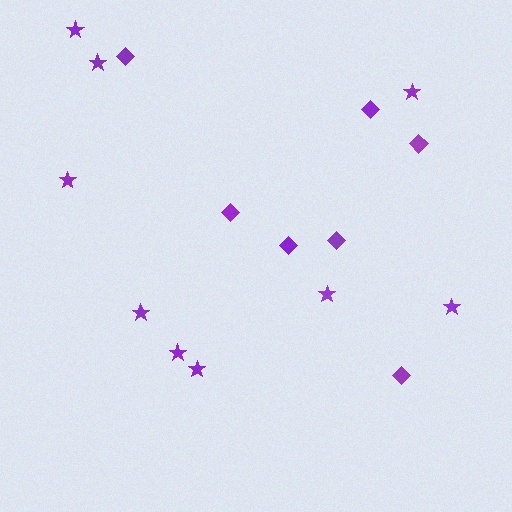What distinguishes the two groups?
There are 2 groups: one group of diamonds (7) and one group of stars (9).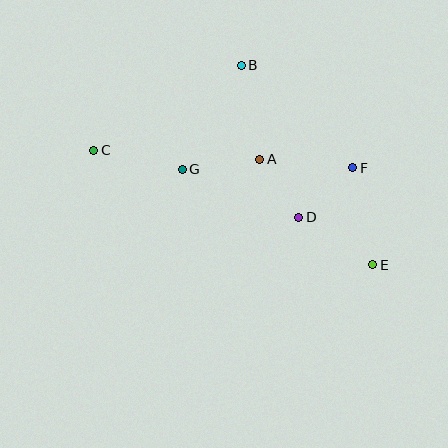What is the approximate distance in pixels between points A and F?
The distance between A and F is approximately 93 pixels.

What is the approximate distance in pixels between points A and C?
The distance between A and C is approximately 167 pixels.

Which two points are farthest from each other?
Points C and E are farthest from each other.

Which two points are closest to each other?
Points A and D are closest to each other.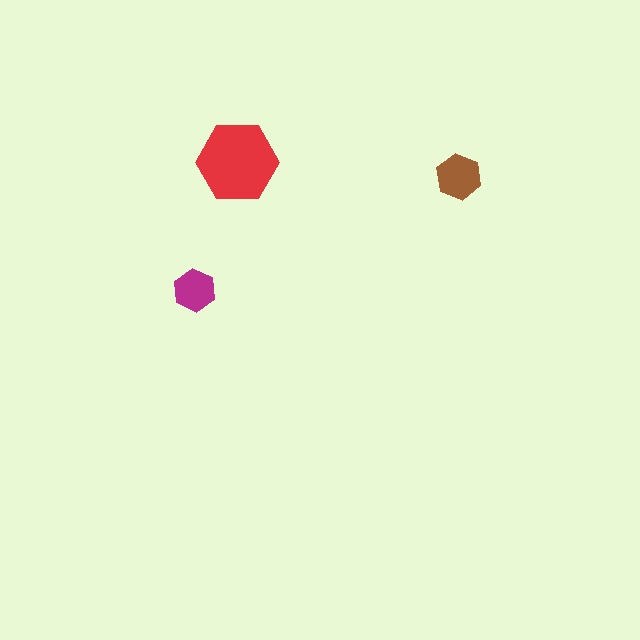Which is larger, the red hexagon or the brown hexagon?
The red one.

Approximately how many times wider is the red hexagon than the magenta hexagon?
About 2 times wider.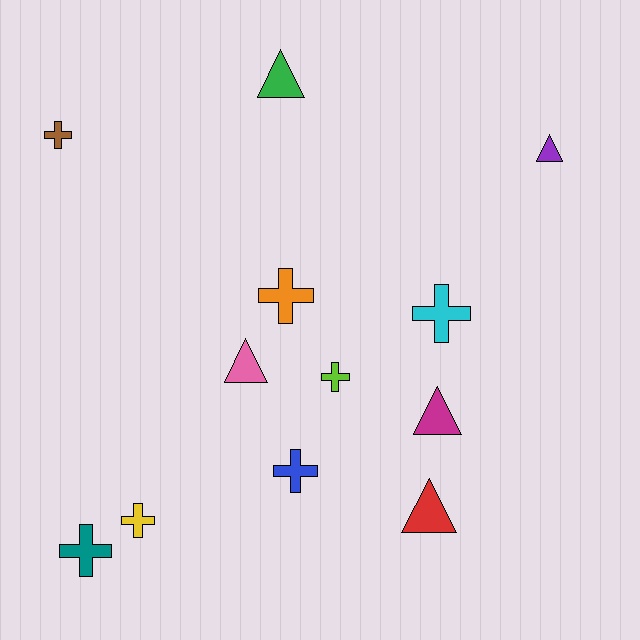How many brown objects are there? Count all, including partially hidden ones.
There is 1 brown object.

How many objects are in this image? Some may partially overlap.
There are 12 objects.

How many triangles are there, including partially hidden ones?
There are 5 triangles.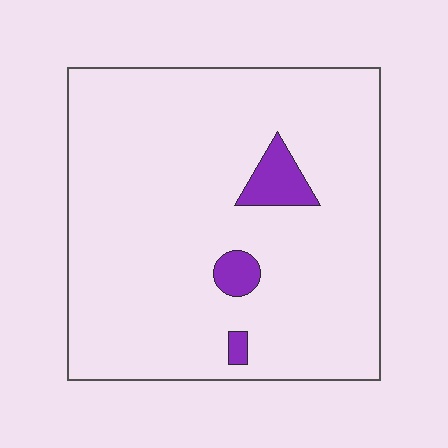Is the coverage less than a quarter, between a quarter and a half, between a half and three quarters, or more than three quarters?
Less than a quarter.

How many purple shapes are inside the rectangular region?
3.